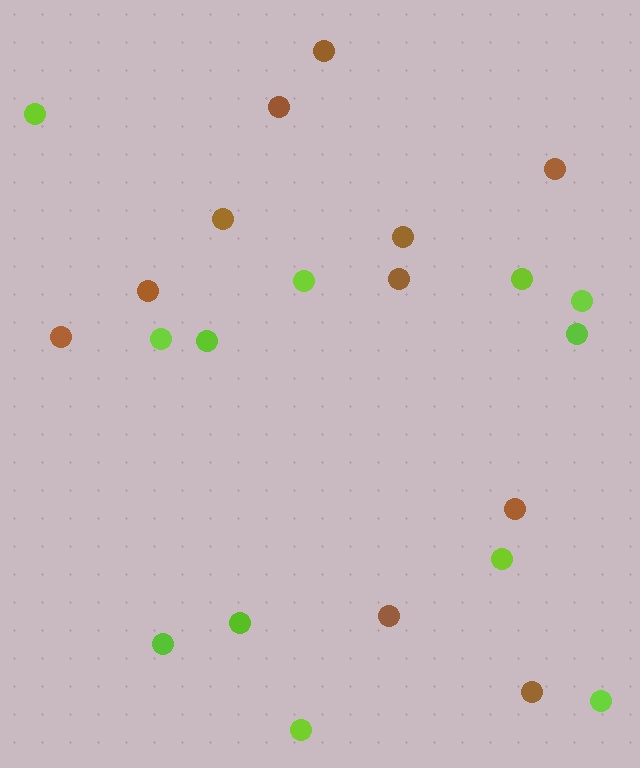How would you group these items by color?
There are 2 groups: one group of lime circles (12) and one group of brown circles (11).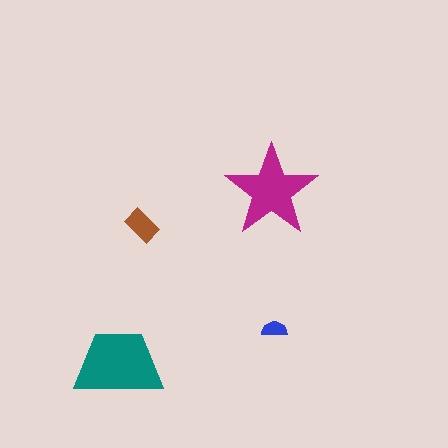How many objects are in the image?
There are 4 objects in the image.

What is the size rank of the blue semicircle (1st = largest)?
4th.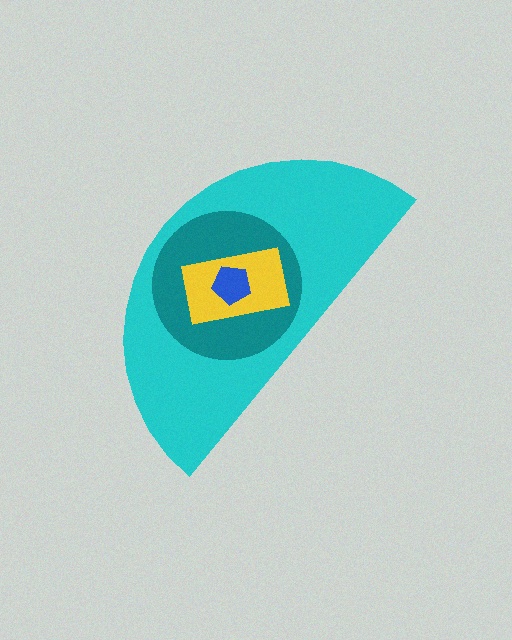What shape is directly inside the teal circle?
The yellow rectangle.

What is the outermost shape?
The cyan semicircle.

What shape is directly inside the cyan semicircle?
The teal circle.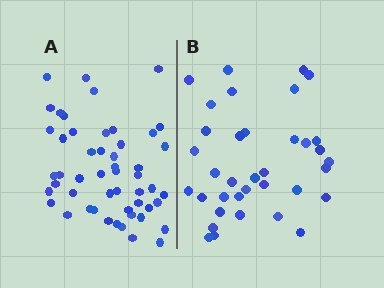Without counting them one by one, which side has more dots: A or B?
Region A (the left region) has more dots.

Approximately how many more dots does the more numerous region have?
Region A has approximately 15 more dots than region B.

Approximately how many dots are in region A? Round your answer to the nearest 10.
About 50 dots. (The exact count is 51, which rounds to 50.)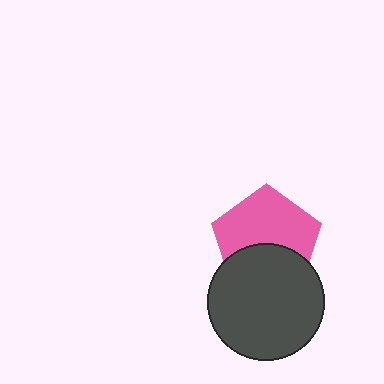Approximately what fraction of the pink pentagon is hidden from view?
Roughly 39% of the pink pentagon is hidden behind the dark gray circle.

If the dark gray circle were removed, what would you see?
You would see the complete pink pentagon.